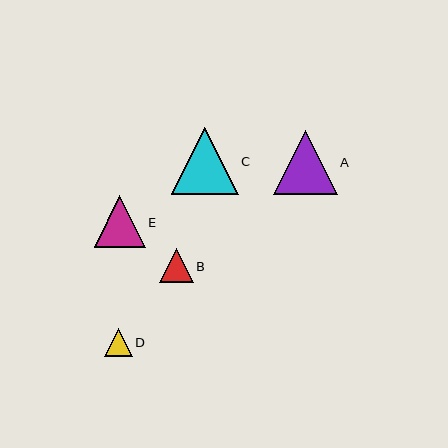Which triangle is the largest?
Triangle C is the largest with a size of approximately 67 pixels.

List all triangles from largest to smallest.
From largest to smallest: C, A, E, B, D.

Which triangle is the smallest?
Triangle D is the smallest with a size of approximately 28 pixels.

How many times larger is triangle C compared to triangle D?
Triangle C is approximately 2.4 times the size of triangle D.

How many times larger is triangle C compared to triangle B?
Triangle C is approximately 2.0 times the size of triangle B.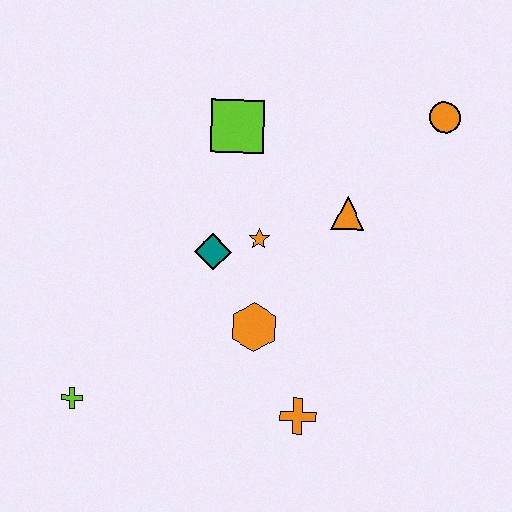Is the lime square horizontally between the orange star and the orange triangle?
No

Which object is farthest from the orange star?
The lime cross is farthest from the orange star.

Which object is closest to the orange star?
The teal diamond is closest to the orange star.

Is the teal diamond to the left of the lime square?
Yes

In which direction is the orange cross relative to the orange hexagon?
The orange cross is below the orange hexagon.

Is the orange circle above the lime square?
Yes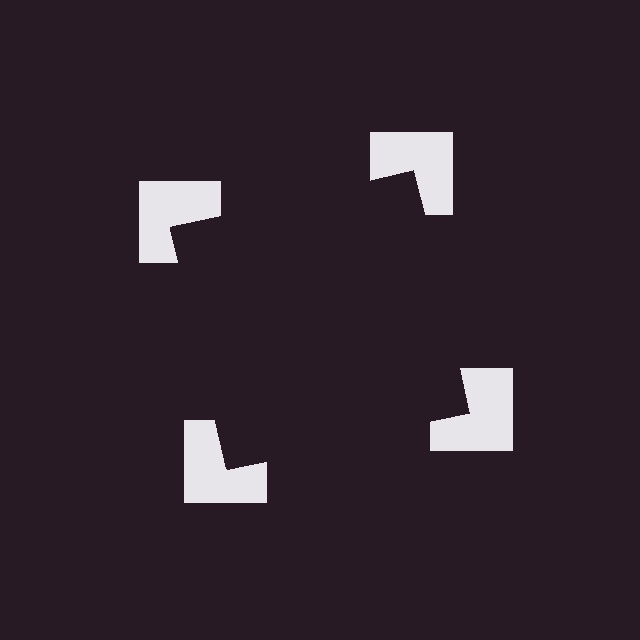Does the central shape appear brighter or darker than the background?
It typically appears slightly darker than the background, even though no actual brightness change is drawn.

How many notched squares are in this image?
There are 4 — one at each vertex of the illusory square.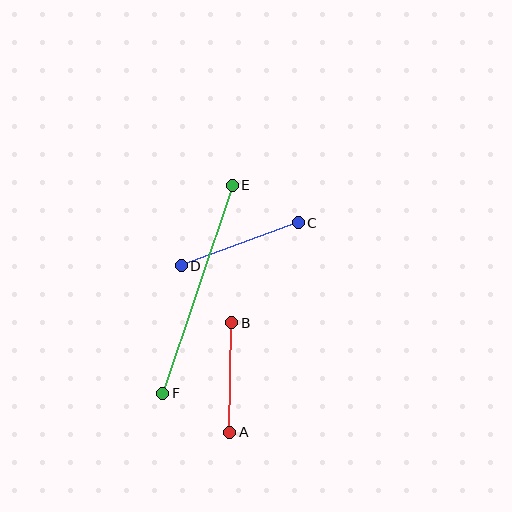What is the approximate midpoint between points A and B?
The midpoint is at approximately (231, 377) pixels.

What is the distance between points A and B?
The distance is approximately 110 pixels.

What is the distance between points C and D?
The distance is approximately 125 pixels.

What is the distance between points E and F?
The distance is approximately 220 pixels.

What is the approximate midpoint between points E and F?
The midpoint is at approximately (198, 289) pixels.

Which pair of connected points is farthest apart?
Points E and F are farthest apart.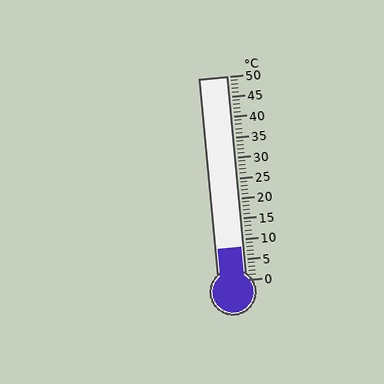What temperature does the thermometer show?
The thermometer shows approximately 8°C.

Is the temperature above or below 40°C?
The temperature is below 40°C.